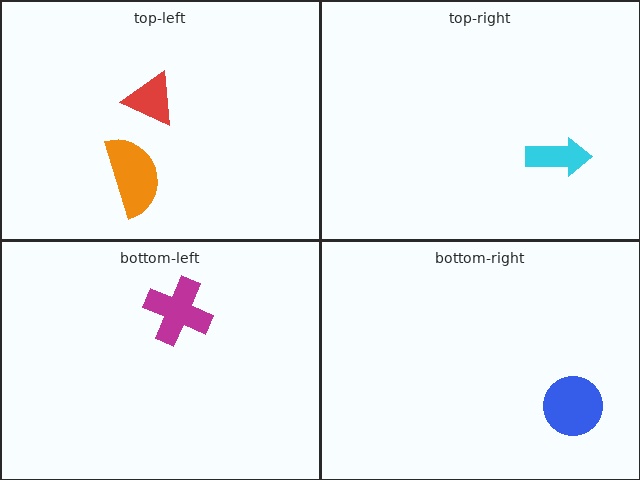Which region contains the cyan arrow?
The top-right region.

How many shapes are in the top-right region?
1.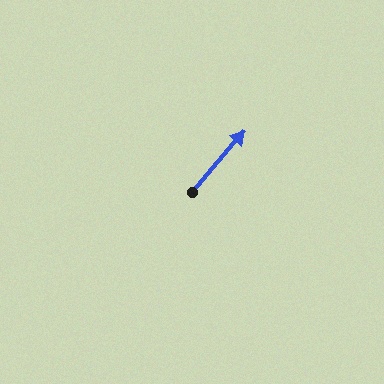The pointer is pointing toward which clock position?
Roughly 1 o'clock.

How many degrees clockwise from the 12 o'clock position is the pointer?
Approximately 41 degrees.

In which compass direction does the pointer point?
Northeast.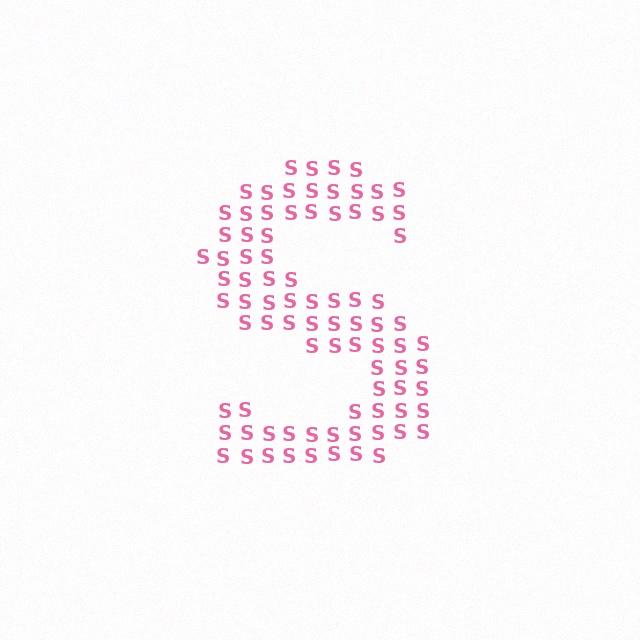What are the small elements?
The small elements are letter S's.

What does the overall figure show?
The overall figure shows the letter S.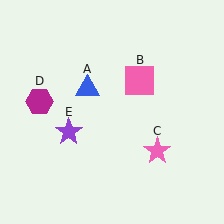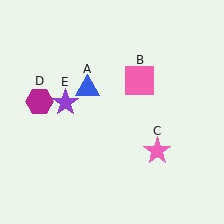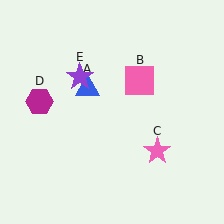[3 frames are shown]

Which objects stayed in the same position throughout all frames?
Blue triangle (object A) and pink square (object B) and pink star (object C) and magenta hexagon (object D) remained stationary.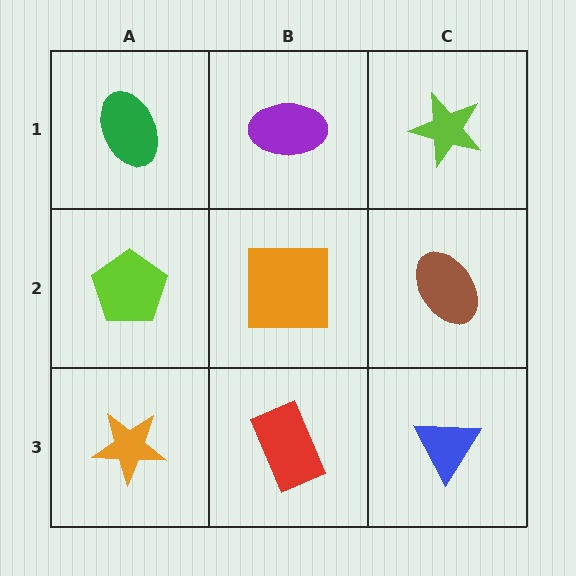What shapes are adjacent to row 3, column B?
An orange square (row 2, column B), an orange star (row 3, column A), a blue triangle (row 3, column C).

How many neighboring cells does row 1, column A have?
2.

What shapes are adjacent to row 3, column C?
A brown ellipse (row 2, column C), a red rectangle (row 3, column B).